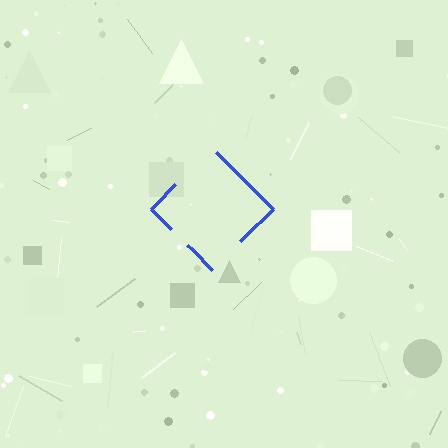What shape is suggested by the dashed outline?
The dashed outline suggests a diamond.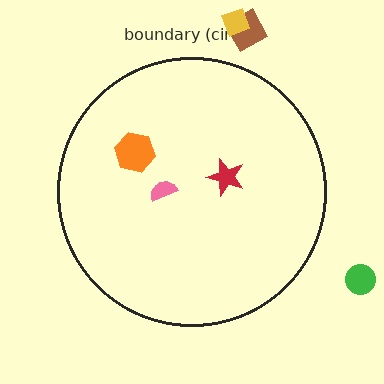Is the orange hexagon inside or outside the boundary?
Inside.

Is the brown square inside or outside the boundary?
Outside.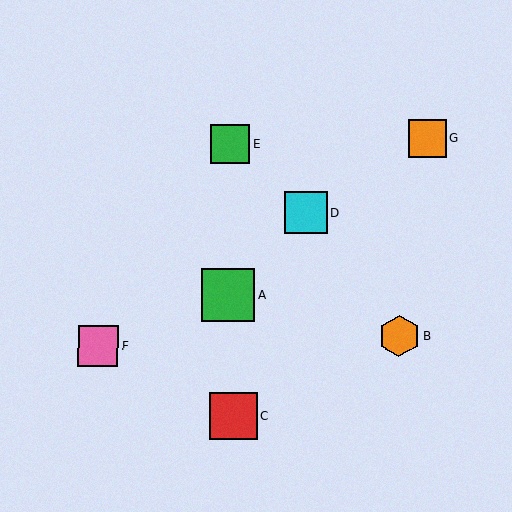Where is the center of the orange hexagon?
The center of the orange hexagon is at (399, 336).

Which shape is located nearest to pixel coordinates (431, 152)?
The orange square (labeled G) at (427, 138) is nearest to that location.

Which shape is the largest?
The green square (labeled A) is the largest.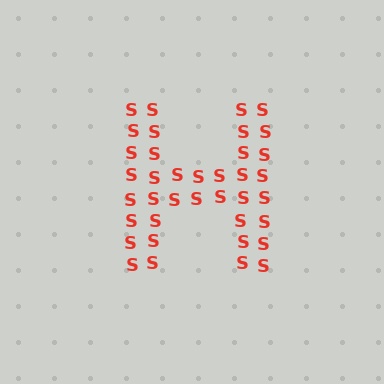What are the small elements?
The small elements are letter S's.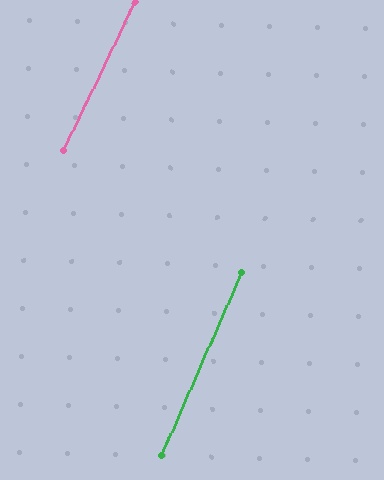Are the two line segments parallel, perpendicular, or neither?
Parallel — their directions differ by only 1.9°.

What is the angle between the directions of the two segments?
Approximately 2 degrees.